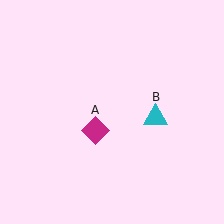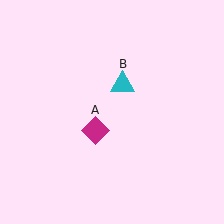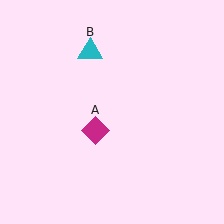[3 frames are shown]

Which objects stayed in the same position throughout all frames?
Magenta diamond (object A) remained stationary.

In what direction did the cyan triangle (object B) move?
The cyan triangle (object B) moved up and to the left.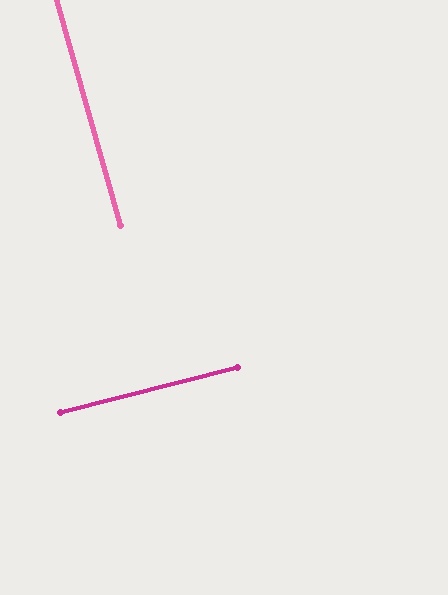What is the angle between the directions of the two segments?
Approximately 89 degrees.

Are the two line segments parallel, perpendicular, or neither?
Perpendicular — they meet at approximately 89°.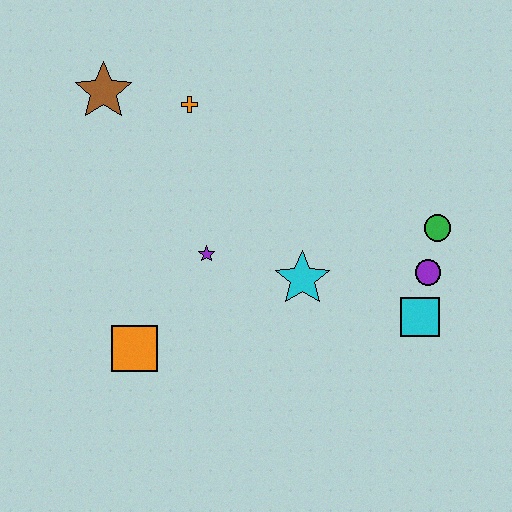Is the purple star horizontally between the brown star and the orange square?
No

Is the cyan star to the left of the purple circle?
Yes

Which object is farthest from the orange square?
The green circle is farthest from the orange square.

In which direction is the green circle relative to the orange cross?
The green circle is to the right of the orange cross.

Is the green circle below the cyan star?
No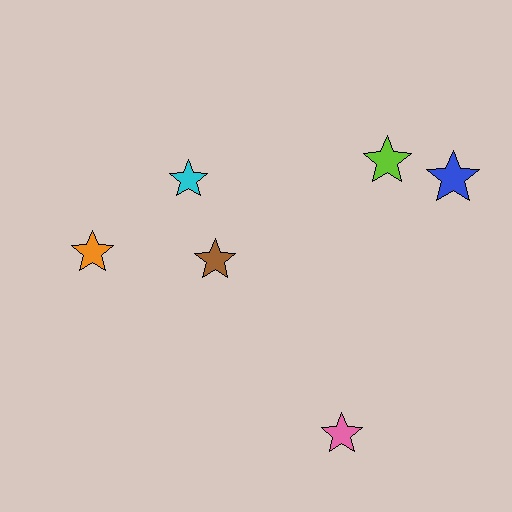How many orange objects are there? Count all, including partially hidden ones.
There is 1 orange object.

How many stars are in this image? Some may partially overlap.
There are 6 stars.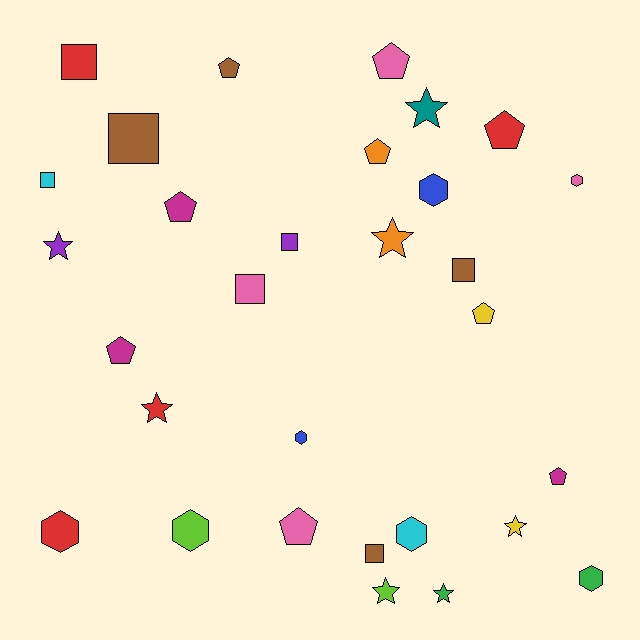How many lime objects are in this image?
There are 2 lime objects.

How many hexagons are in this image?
There are 7 hexagons.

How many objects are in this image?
There are 30 objects.